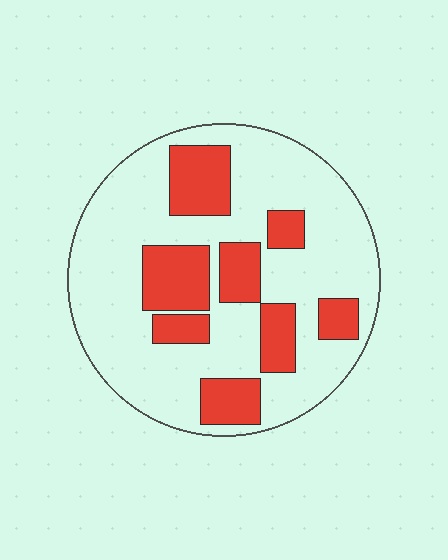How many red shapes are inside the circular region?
8.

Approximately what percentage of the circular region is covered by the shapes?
Approximately 30%.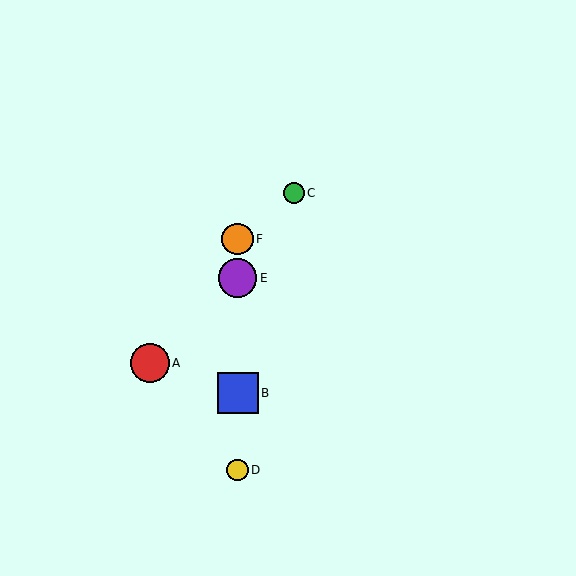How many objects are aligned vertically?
4 objects (B, D, E, F) are aligned vertically.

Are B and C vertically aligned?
No, B is at x≈238 and C is at x≈294.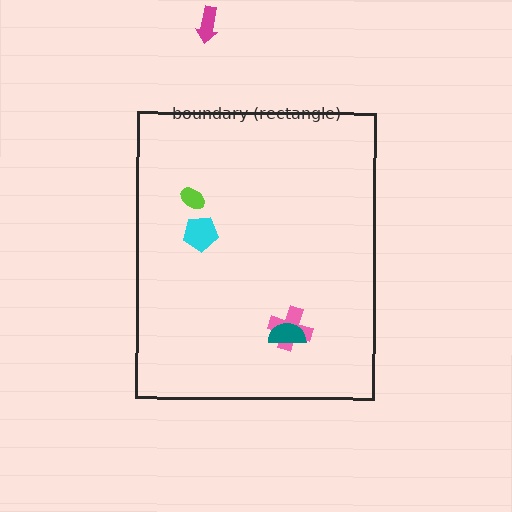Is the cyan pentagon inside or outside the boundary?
Inside.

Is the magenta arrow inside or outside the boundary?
Outside.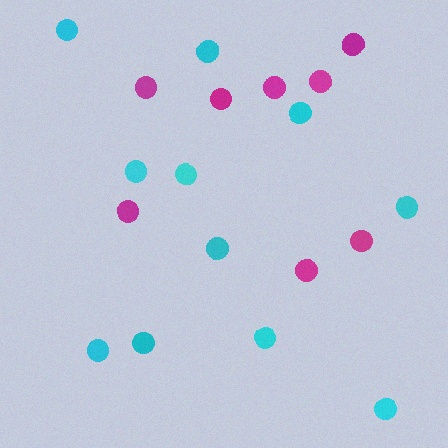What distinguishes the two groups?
There are 2 groups: one group of magenta circles (8) and one group of cyan circles (11).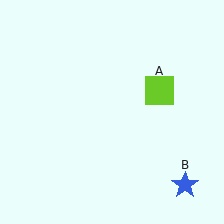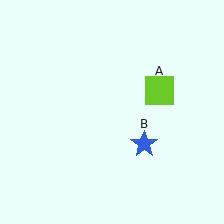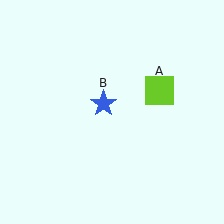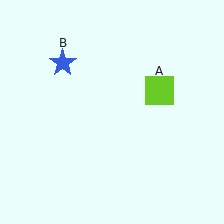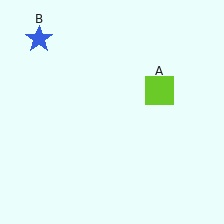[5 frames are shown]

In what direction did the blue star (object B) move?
The blue star (object B) moved up and to the left.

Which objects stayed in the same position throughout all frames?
Lime square (object A) remained stationary.